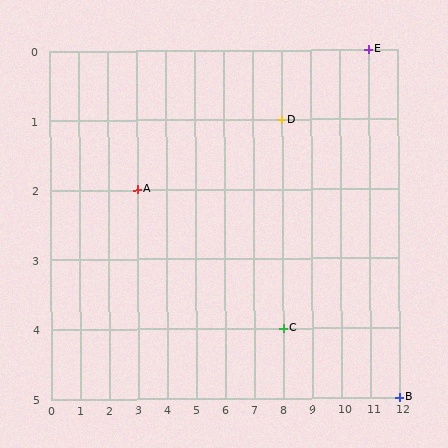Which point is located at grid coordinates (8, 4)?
Point C is at (8, 4).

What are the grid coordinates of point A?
Point A is at grid coordinates (3, 2).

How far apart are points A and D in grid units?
Points A and D are 5 columns and 1 row apart (about 5.1 grid units diagonally).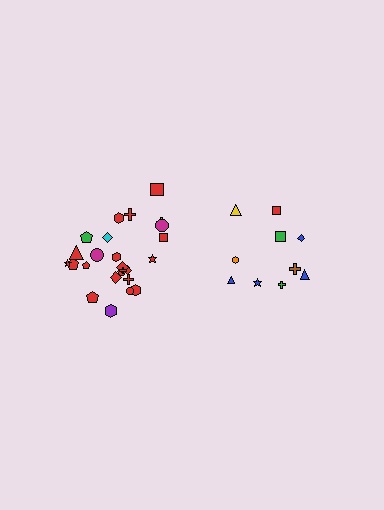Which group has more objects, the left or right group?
The left group.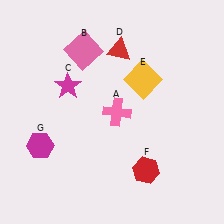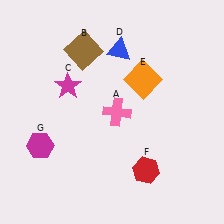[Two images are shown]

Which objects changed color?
B changed from pink to brown. D changed from red to blue. E changed from yellow to orange.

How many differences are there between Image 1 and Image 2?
There are 3 differences between the two images.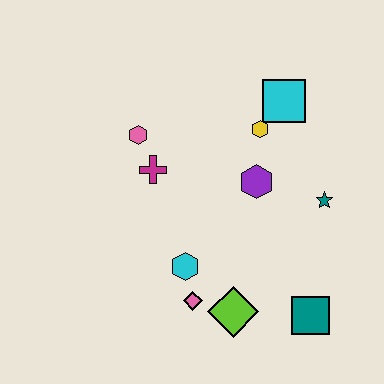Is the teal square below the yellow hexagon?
Yes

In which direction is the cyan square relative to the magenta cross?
The cyan square is to the right of the magenta cross.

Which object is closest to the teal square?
The lime diamond is closest to the teal square.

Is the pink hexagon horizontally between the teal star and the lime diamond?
No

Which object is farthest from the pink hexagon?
The teal square is farthest from the pink hexagon.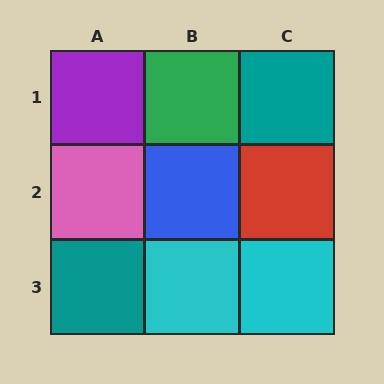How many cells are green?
1 cell is green.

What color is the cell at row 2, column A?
Pink.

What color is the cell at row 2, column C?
Red.